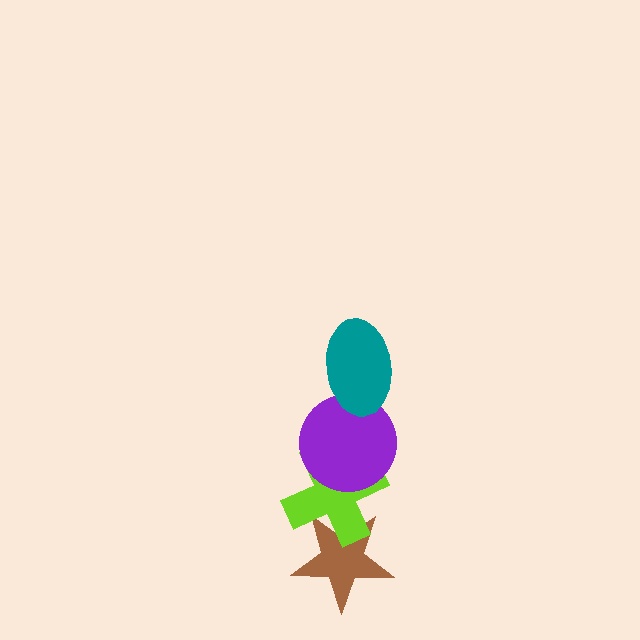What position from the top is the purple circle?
The purple circle is 2nd from the top.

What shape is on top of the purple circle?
The teal ellipse is on top of the purple circle.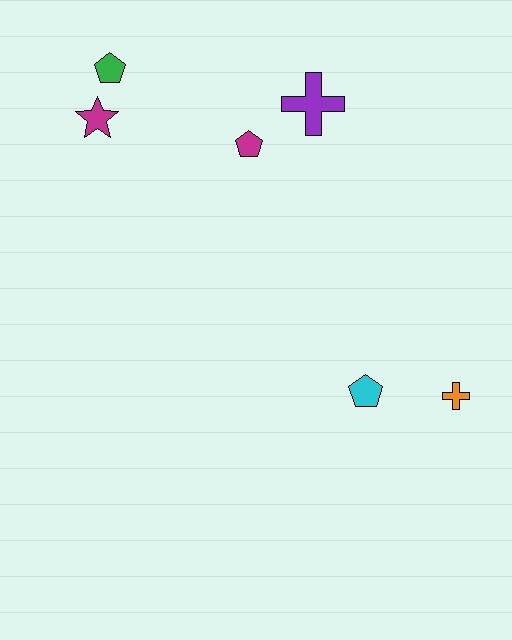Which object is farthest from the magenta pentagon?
The orange cross is farthest from the magenta pentagon.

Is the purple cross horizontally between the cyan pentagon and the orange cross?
No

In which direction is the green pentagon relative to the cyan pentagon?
The green pentagon is above the cyan pentagon.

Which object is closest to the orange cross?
The cyan pentagon is closest to the orange cross.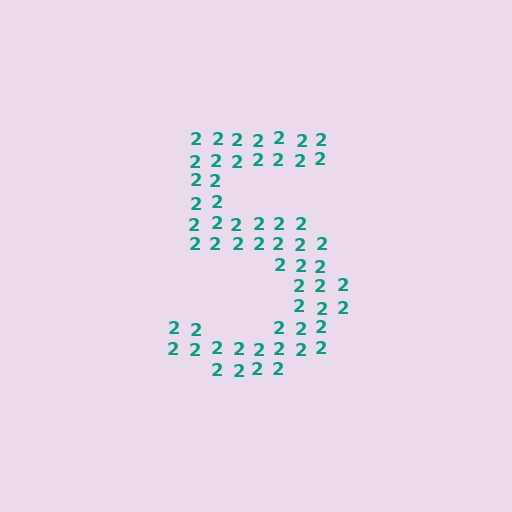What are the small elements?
The small elements are digit 2's.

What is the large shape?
The large shape is the digit 5.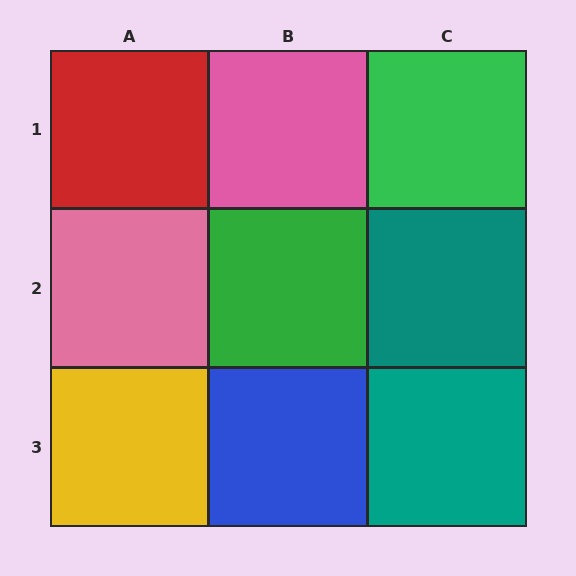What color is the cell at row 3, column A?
Yellow.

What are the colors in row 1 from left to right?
Red, pink, green.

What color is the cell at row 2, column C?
Teal.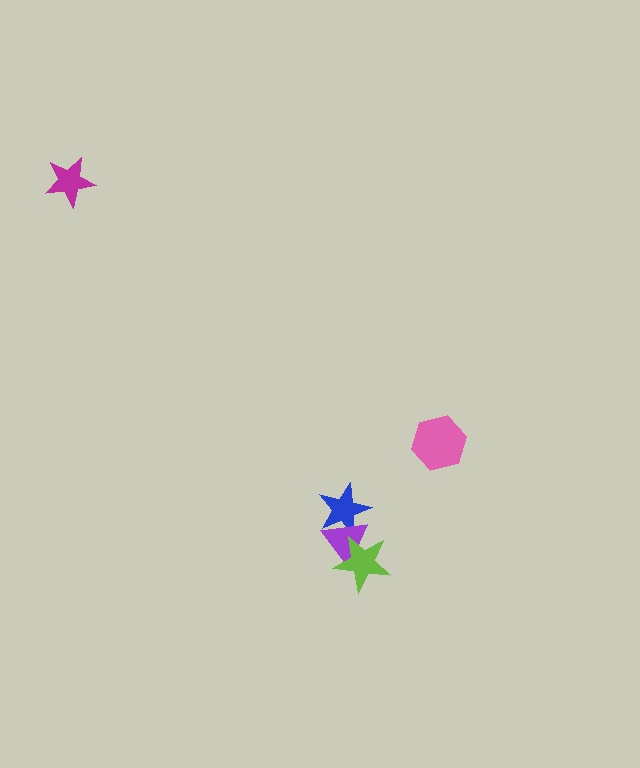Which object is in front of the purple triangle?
The lime star is in front of the purple triangle.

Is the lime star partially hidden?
No, no other shape covers it.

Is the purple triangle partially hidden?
Yes, it is partially covered by another shape.